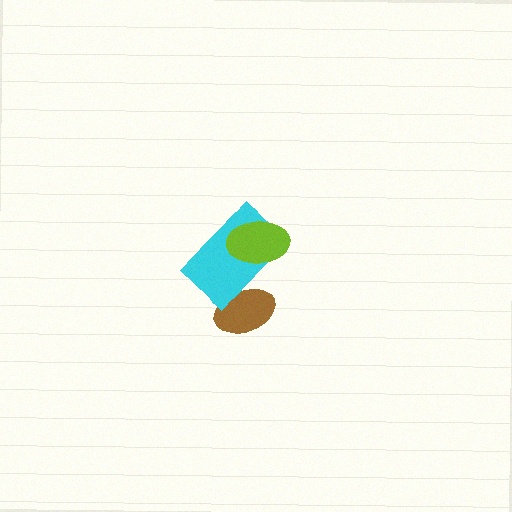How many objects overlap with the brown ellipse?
1 object overlaps with the brown ellipse.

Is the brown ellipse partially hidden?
Yes, it is partially covered by another shape.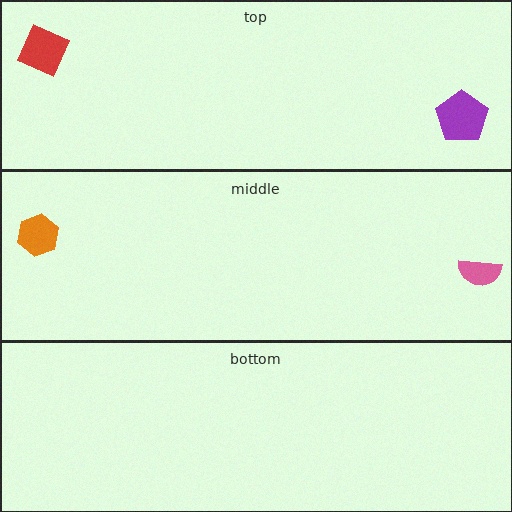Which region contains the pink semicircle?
The middle region.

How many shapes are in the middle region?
2.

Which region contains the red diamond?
The top region.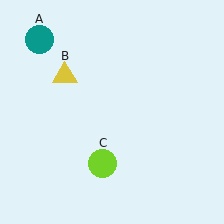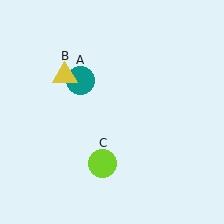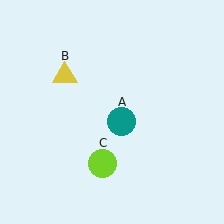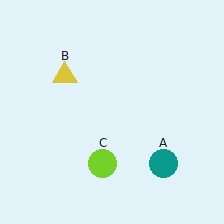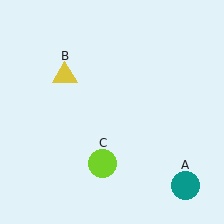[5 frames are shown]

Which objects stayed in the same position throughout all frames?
Yellow triangle (object B) and lime circle (object C) remained stationary.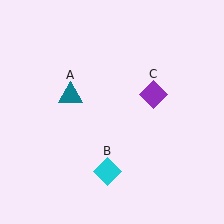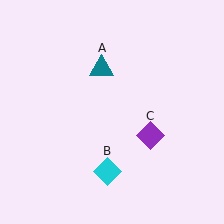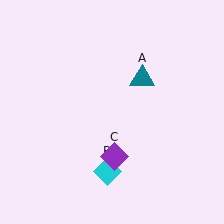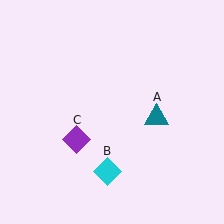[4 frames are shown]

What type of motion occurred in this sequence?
The teal triangle (object A), purple diamond (object C) rotated clockwise around the center of the scene.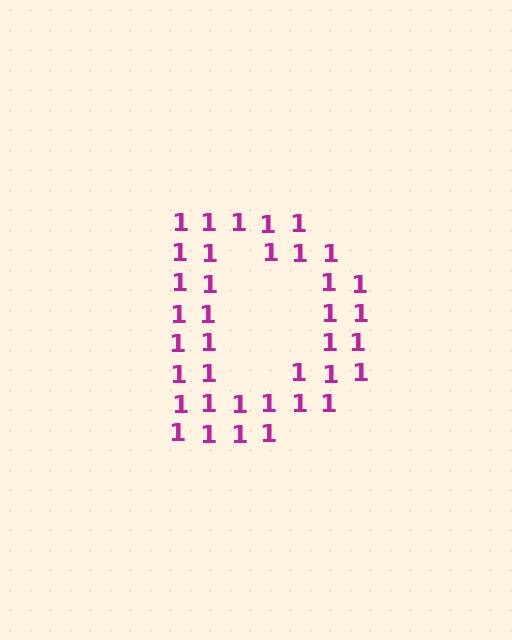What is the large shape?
The large shape is the letter D.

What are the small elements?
The small elements are digit 1's.